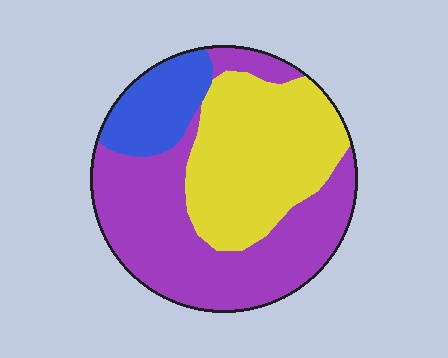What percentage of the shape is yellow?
Yellow covers about 35% of the shape.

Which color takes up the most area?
Purple, at roughly 50%.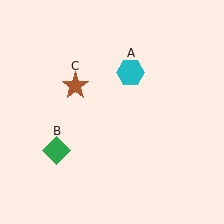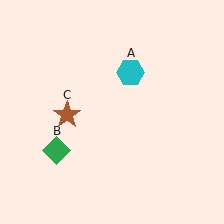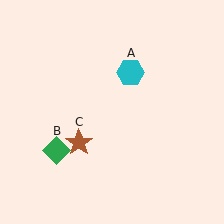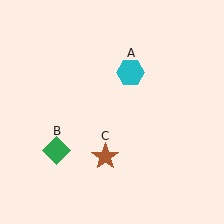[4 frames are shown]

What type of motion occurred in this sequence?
The brown star (object C) rotated counterclockwise around the center of the scene.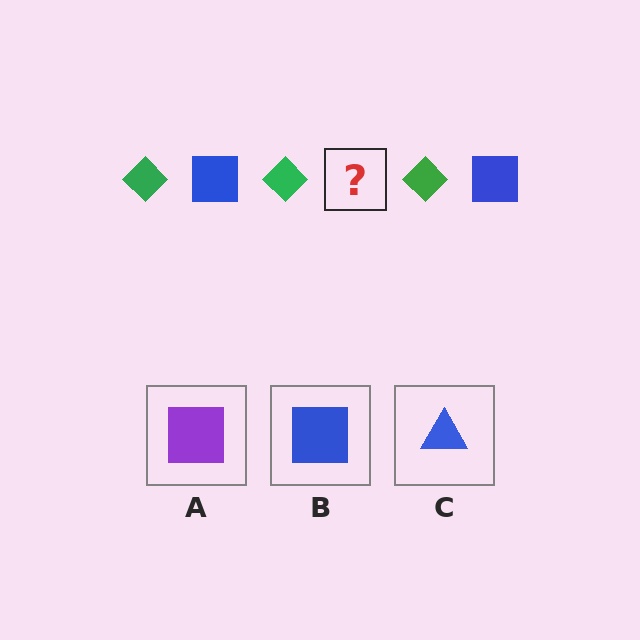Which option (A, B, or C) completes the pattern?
B.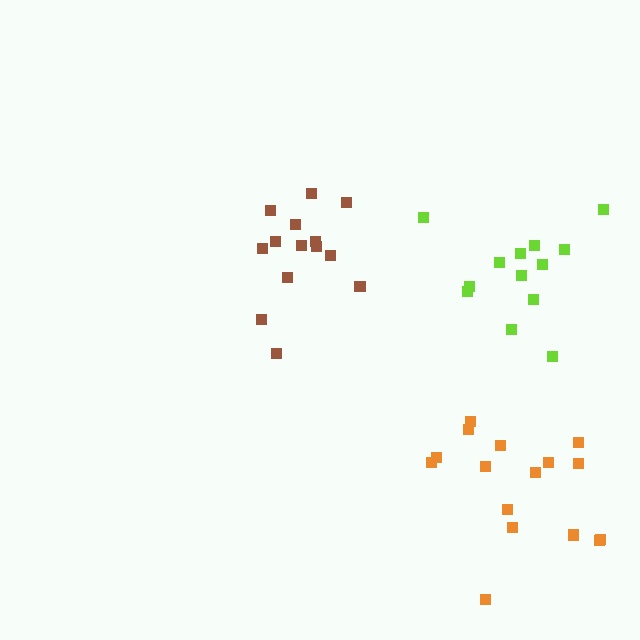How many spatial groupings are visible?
There are 3 spatial groupings.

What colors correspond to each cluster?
The clusters are colored: brown, orange, lime.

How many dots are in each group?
Group 1: 14 dots, Group 2: 16 dots, Group 3: 13 dots (43 total).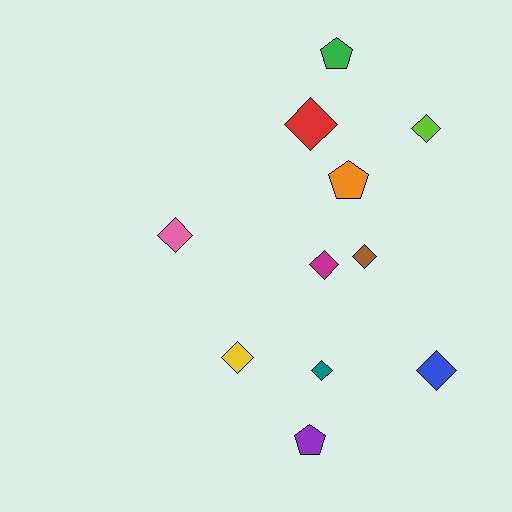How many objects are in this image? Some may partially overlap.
There are 11 objects.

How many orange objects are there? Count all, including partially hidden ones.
There is 1 orange object.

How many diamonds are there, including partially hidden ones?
There are 8 diamonds.